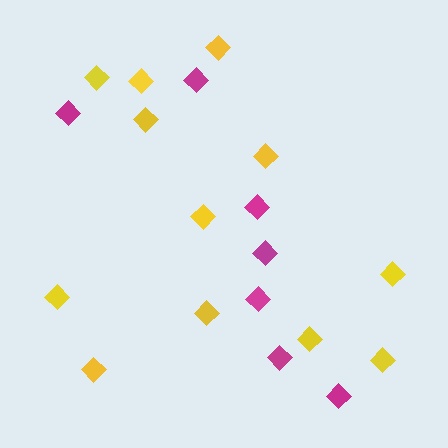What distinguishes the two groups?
There are 2 groups: one group of yellow diamonds (12) and one group of magenta diamonds (7).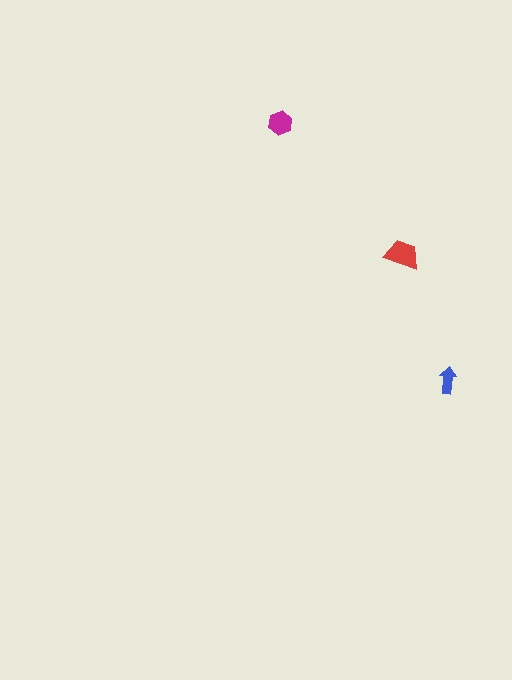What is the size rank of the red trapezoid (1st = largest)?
1st.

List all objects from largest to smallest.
The red trapezoid, the magenta hexagon, the blue arrow.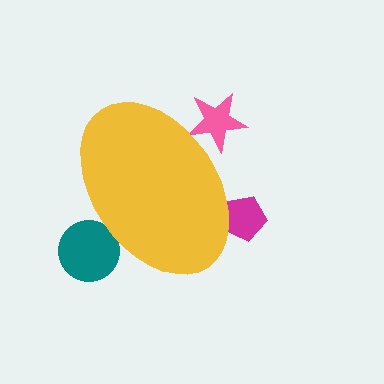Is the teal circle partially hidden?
Yes, the teal circle is partially hidden behind the yellow ellipse.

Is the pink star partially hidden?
Yes, the pink star is partially hidden behind the yellow ellipse.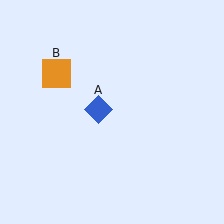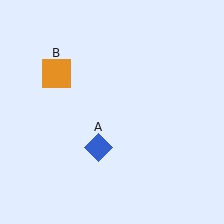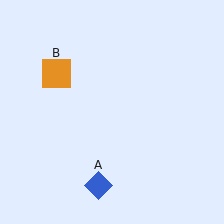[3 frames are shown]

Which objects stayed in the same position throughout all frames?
Orange square (object B) remained stationary.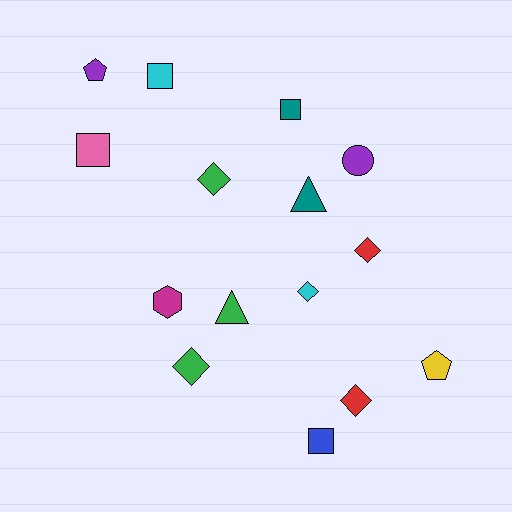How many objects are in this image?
There are 15 objects.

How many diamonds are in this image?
There are 5 diamonds.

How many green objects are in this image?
There are 3 green objects.